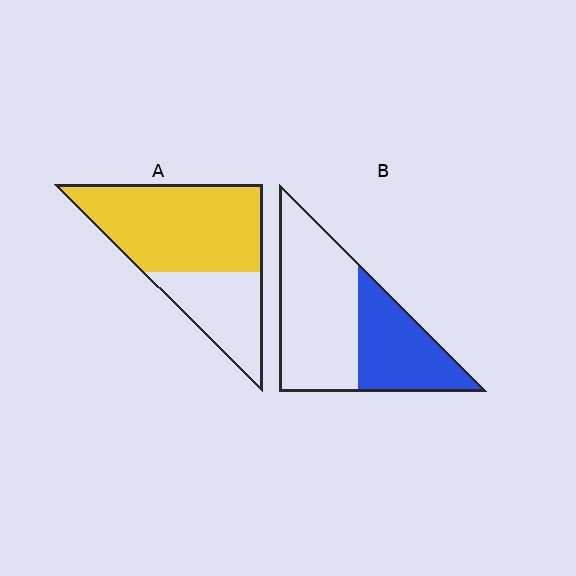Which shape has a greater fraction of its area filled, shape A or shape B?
Shape A.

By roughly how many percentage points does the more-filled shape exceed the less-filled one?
By roughly 30 percentage points (A over B).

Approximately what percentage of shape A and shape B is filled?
A is approximately 65% and B is approximately 40%.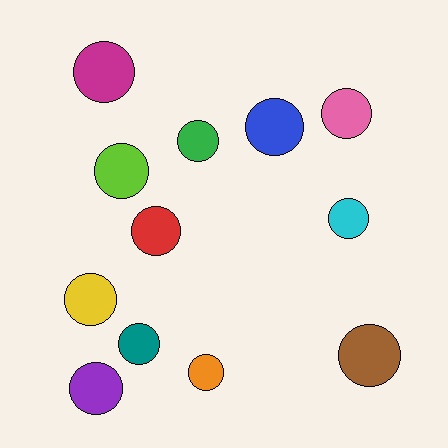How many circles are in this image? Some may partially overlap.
There are 12 circles.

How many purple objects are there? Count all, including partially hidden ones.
There is 1 purple object.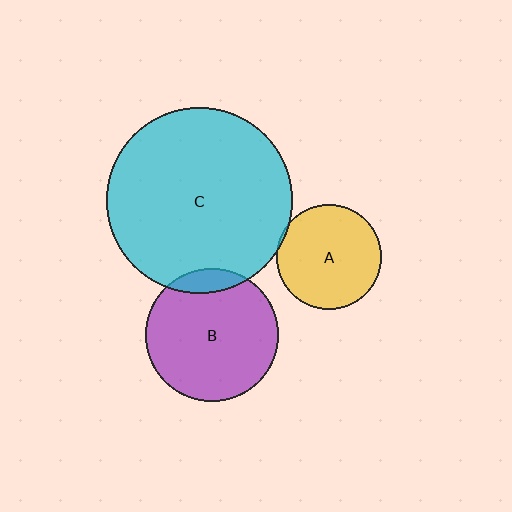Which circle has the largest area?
Circle C (cyan).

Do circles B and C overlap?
Yes.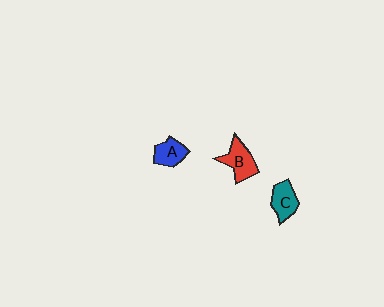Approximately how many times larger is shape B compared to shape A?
Approximately 1.3 times.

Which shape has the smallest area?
Shape A (blue).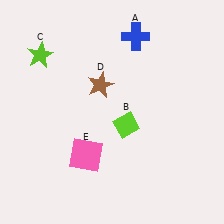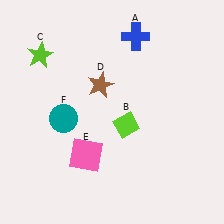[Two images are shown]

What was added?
A teal circle (F) was added in Image 2.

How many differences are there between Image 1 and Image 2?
There is 1 difference between the two images.